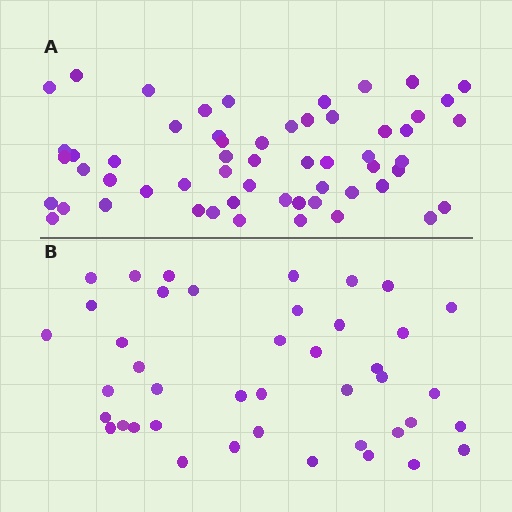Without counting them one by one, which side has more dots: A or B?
Region A (the top region) has more dots.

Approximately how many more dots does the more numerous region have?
Region A has approximately 15 more dots than region B.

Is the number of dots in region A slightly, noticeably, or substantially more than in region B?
Region A has noticeably more, but not dramatically so. The ratio is roughly 1.4 to 1.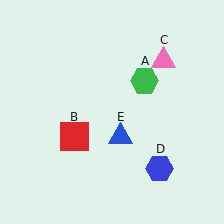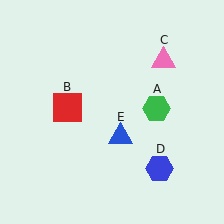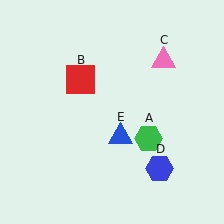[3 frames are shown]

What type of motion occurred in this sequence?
The green hexagon (object A), red square (object B) rotated clockwise around the center of the scene.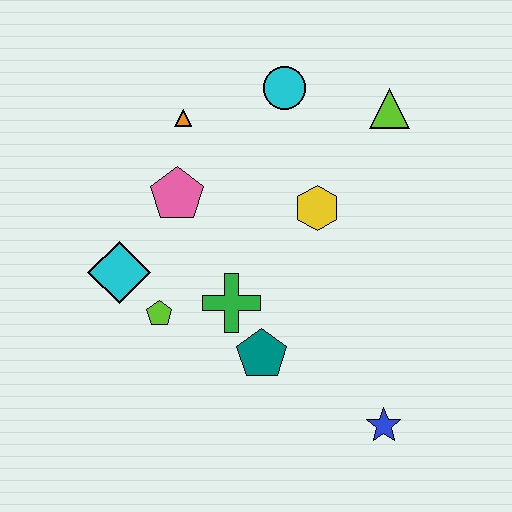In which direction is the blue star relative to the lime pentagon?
The blue star is to the right of the lime pentagon.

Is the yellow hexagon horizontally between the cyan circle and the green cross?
No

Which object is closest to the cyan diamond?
The lime pentagon is closest to the cyan diamond.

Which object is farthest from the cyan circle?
The blue star is farthest from the cyan circle.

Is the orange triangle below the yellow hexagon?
No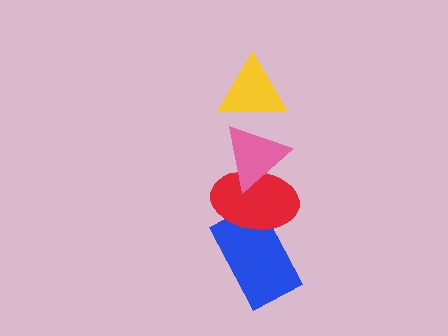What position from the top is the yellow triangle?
The yellow triangle is 1st from the top.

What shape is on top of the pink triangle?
The yellow triangle is on top of the pink triangle.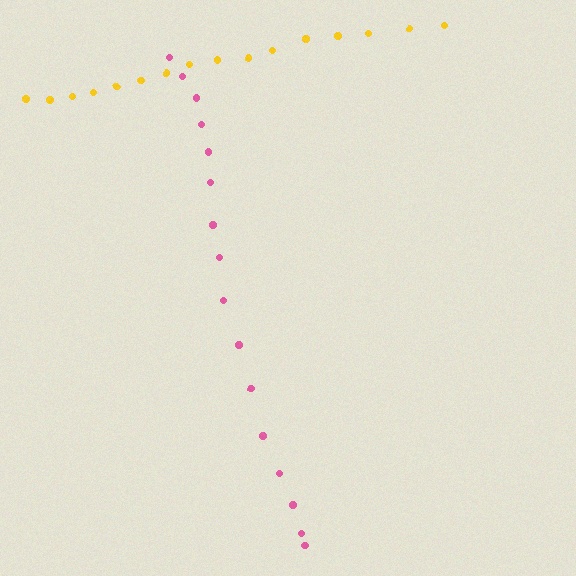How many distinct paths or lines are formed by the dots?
There are 2 distinct paths.